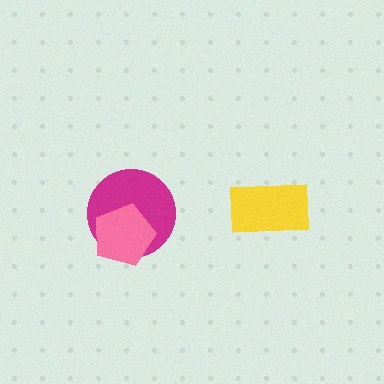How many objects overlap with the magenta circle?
1 object overlaps with the magenta circle.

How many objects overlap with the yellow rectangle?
0 objects overlap with the yellow rectangle.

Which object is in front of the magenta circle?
The pink pentagon is in front of the magenta circle.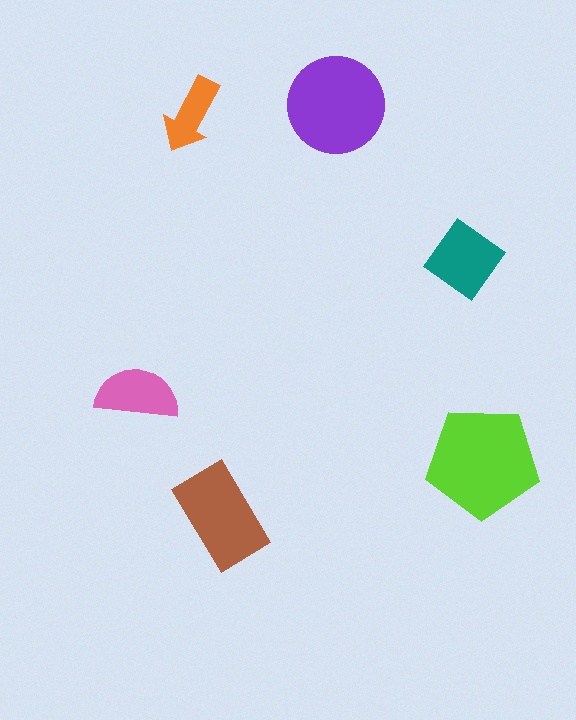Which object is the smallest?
The orange arrow.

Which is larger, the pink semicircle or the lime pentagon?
The lime pentagon.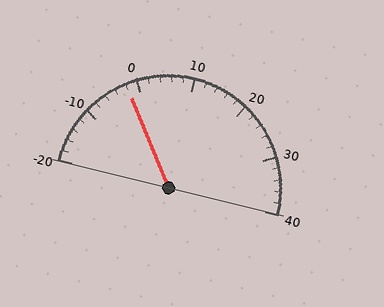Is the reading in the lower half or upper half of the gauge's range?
The reading is in the lower half of the range (-20 to 40).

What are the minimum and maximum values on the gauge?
The gauge ranges from -20 to 40.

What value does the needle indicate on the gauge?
The needle indicates approximately -2.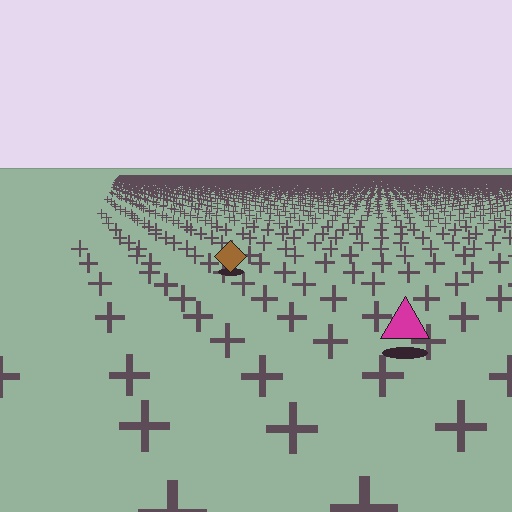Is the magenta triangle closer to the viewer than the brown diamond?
Yes. The magenta triangle is closer — you can tell from the texture gradient: the ground texture is coarser near it.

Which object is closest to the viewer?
The magenta triangle is closest. The texture marks near it are larger and more spread out.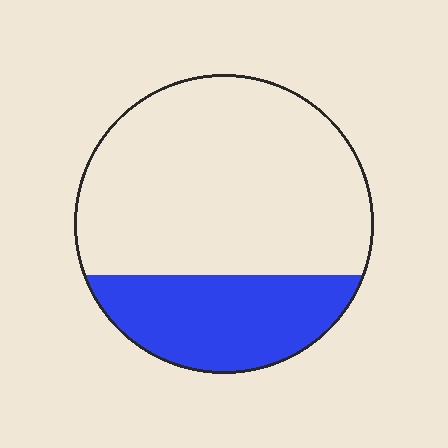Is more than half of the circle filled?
No.